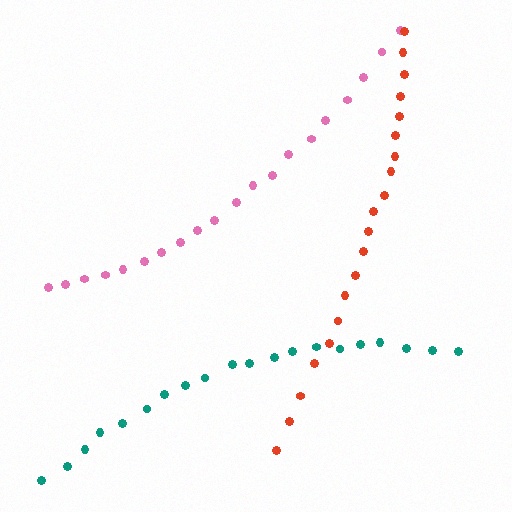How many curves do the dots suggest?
There are 3 distinct paths.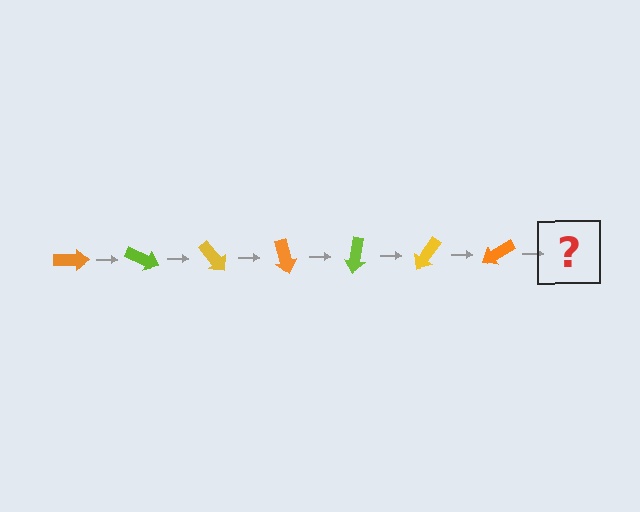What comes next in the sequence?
The next element should be a lime arrow, rotated 175 degrees from the start.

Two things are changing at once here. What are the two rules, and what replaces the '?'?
The two rules are that it rotates 25 degrees each step and the color cycles through orange, lime, and yellow. The '?' should be a lime arrow, rotated 175 degrees from the start.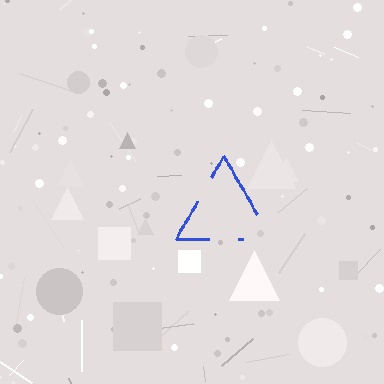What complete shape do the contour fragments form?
The contour fragments form a triangle.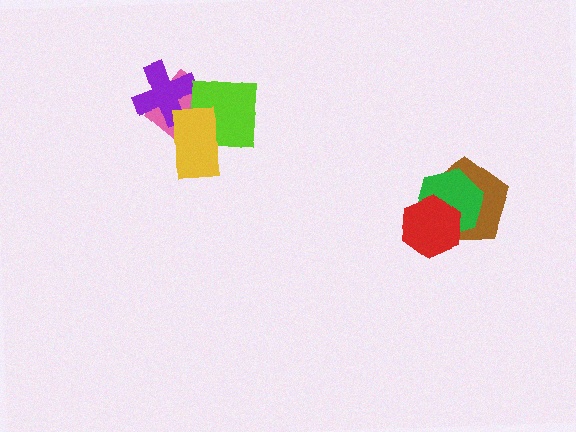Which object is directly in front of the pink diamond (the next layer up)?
The purple cross is directly in front of the pink diamond.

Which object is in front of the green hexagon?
The red hexagon is in front of the green hexagon.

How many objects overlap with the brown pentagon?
2 objects overlap with the brown pentagon.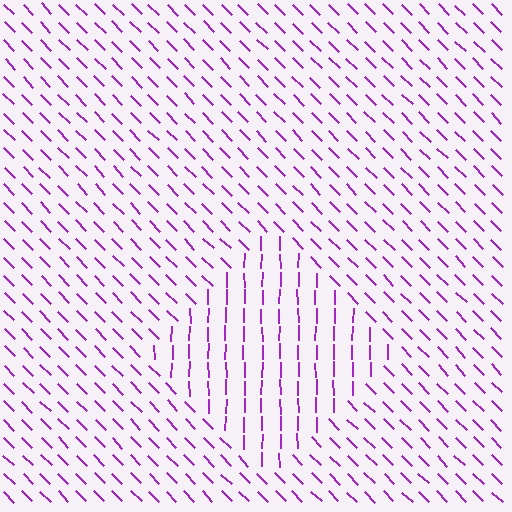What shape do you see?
I see a diamond.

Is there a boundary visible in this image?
Yes, there is a texture boundary formed by a change in line orientation.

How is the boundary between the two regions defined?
The boundary is defined purely by a change in line orientation (approximately 45 degrees difference). All lines are the same color and thickness.